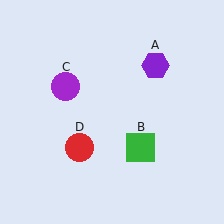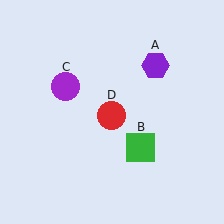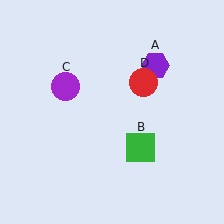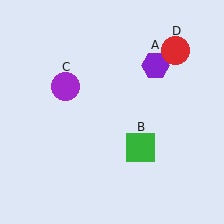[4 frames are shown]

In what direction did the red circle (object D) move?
The red circle (object D) moved up and to the right.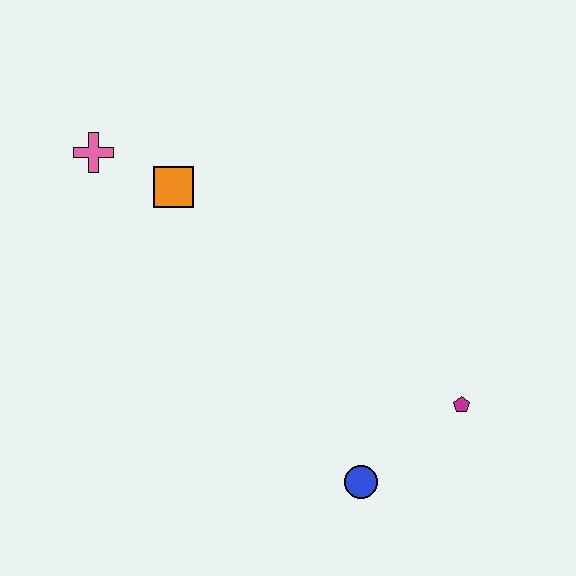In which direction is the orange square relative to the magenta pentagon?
The orange square is to the left of the magenta pentagon.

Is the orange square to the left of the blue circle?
Yes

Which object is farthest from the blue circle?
The pink cross is farthest from the blue circle.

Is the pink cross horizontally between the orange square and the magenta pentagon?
No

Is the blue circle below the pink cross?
Yes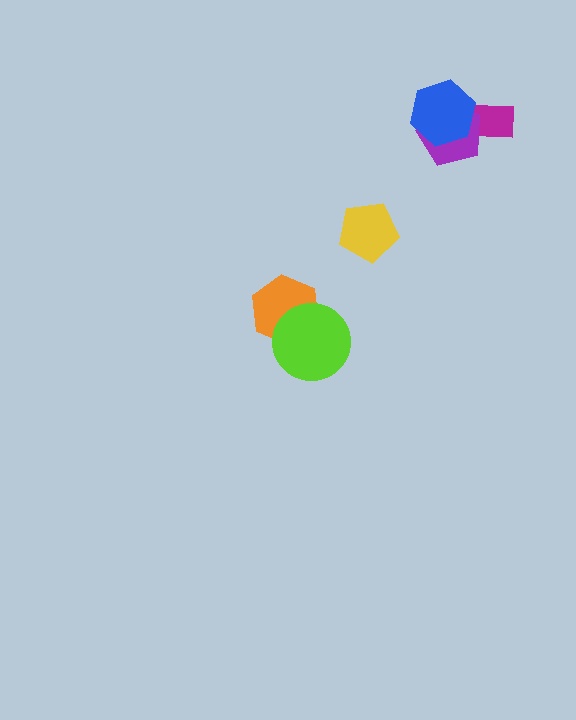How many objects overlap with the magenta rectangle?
2 objects overlap with the magenta rectangle.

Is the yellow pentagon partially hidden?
No, no other shape covers it.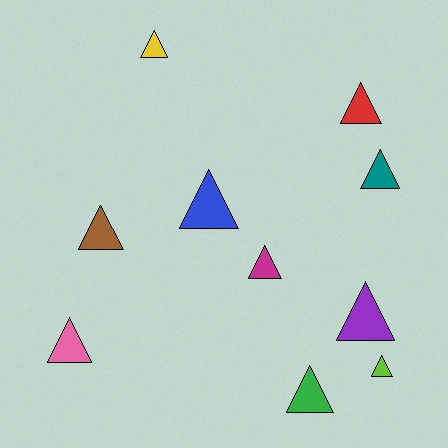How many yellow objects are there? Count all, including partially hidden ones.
There is 1 yellow object.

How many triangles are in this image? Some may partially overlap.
There are 10 triangles.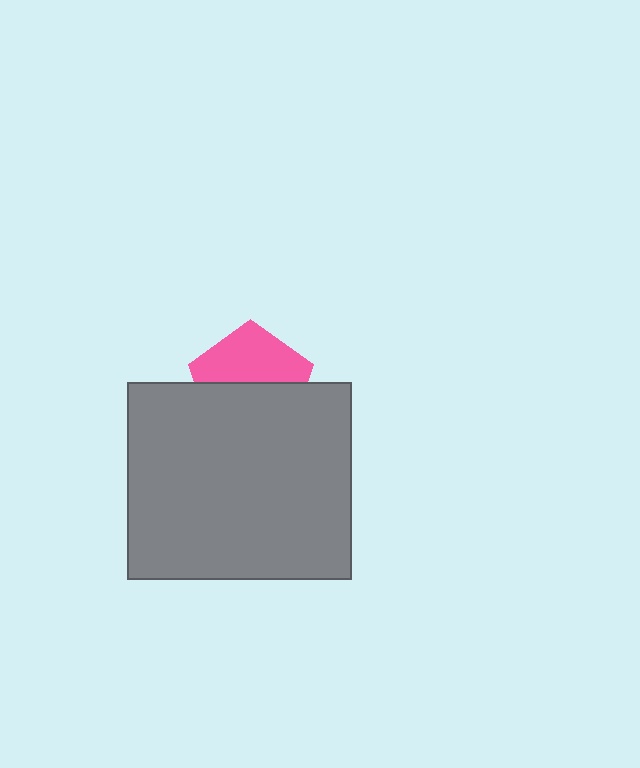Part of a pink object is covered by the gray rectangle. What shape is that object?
It is a pentagon.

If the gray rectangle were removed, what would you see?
You would see the complete pink pentagon.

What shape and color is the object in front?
The object in front is a gray rectangle.